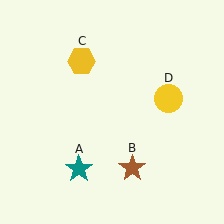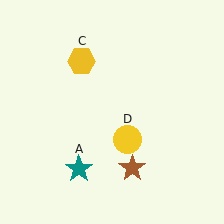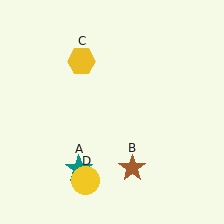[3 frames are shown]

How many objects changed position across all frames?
1 object changed position: yellow circle (object D).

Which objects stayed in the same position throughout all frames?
Teal star (object A) and brown star (object B) and yellow hexagon (object C) remained stationary.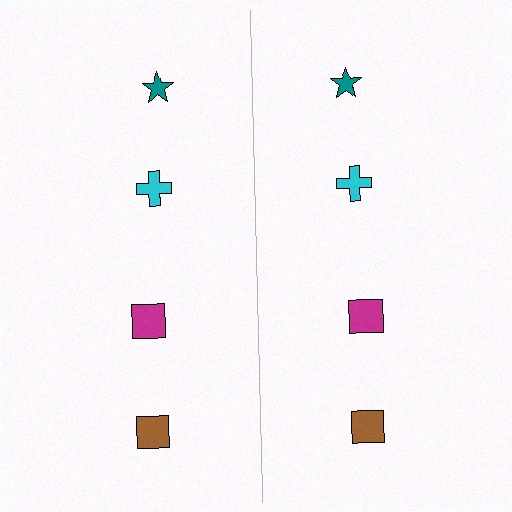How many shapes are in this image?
There are 8 shapes in this image.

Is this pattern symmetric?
Yes, this pattern has bilateral (reflection) symmetry.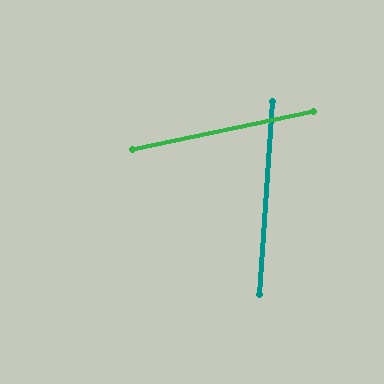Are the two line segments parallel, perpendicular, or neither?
Neither parallel nor perpendicular — they differ by about 74°.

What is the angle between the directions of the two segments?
Approximately 74 degrees.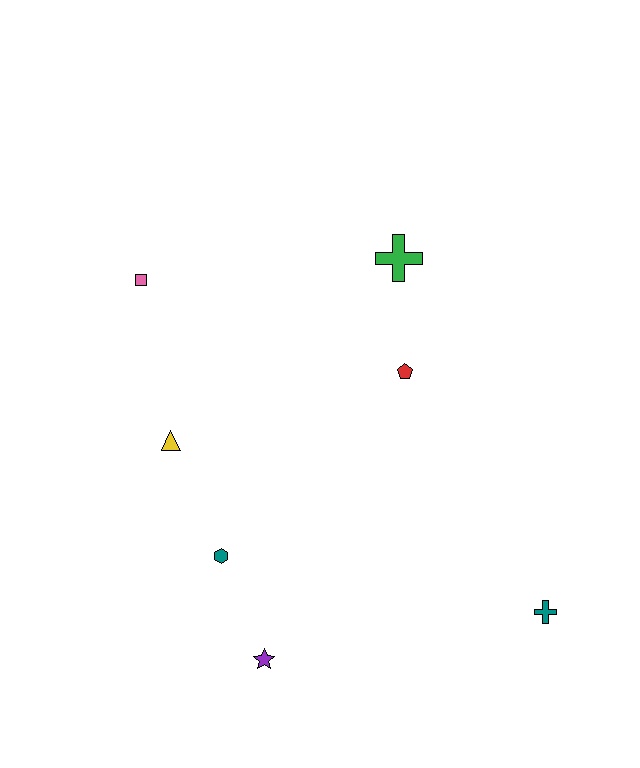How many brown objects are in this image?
There are no brown objects.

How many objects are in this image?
There are 7 objects.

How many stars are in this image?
There is 1 star.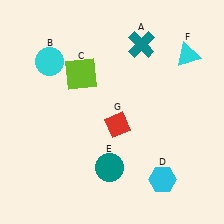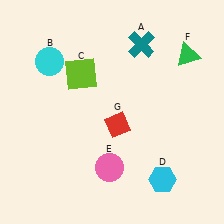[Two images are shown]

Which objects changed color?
E changed from teal to pink. F changed from cyan to green.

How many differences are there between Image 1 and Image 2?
There are 2 differences between the two images.